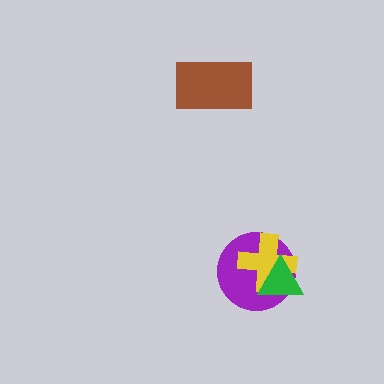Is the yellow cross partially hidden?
Yes, it is partially covered by another shape.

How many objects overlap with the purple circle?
2 objects overlap with the purple circle.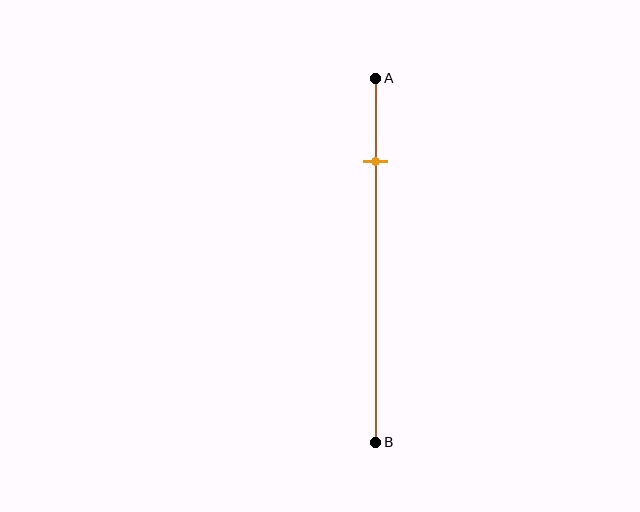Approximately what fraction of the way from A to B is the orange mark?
The orange mark is approximately 25% of the way from A to B.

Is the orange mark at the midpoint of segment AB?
No, the mark is at about 25% from A, not at the 50% midpoint.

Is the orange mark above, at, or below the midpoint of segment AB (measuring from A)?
The orange mark is above the midpoint of segment AB.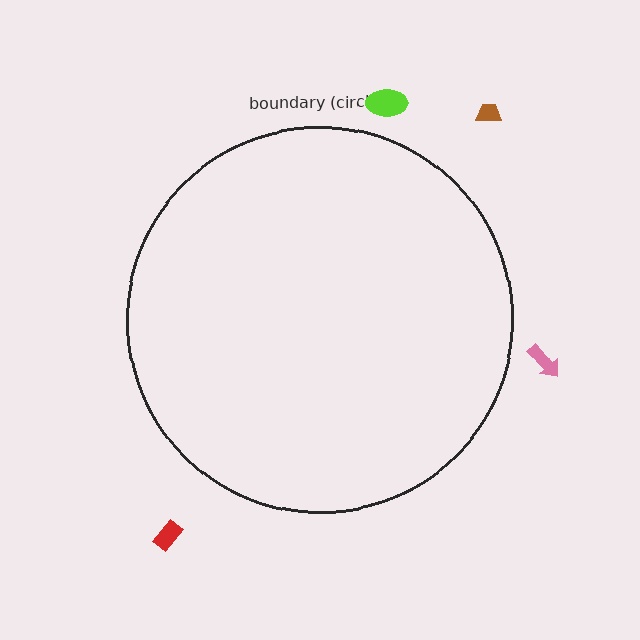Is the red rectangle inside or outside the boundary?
Outside.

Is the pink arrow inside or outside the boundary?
Outside.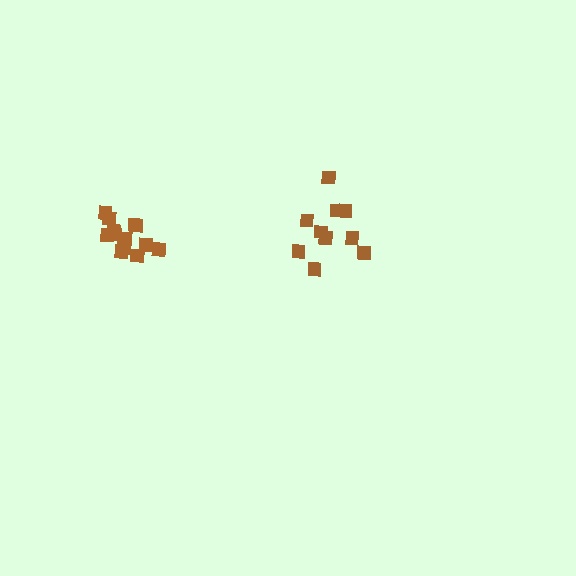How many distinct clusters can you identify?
There are 2 distinct clusters.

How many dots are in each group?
Group 1: 10 dots, Group 2: 13 dots (23 total).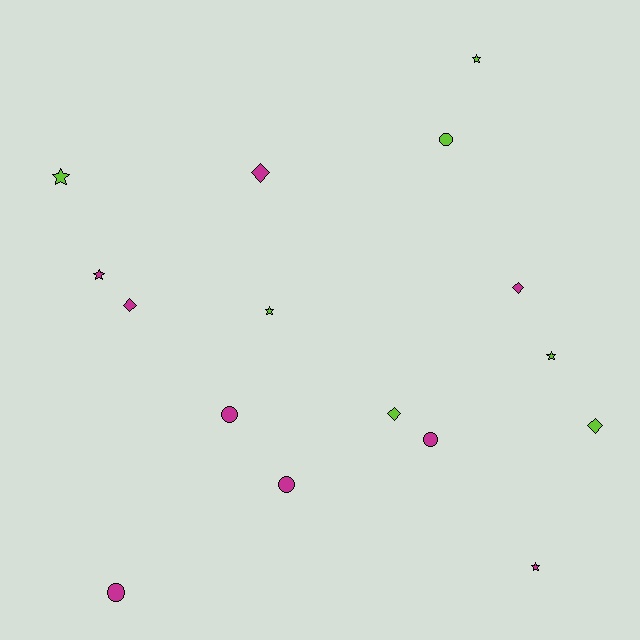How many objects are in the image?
There are 16 objects.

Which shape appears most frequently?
Star, with 6 objects.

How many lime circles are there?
There is 1 lime circle.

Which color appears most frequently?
Magenta, with 9 objects.